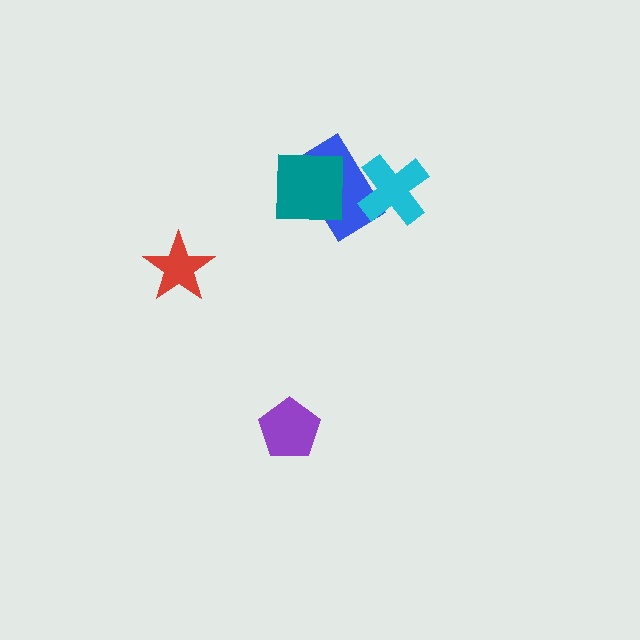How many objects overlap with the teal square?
1 object overlaps with the teal square.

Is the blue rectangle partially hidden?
Yes, it is partially covered by another shape.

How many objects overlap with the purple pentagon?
0 objects overlap with the purple pentagon.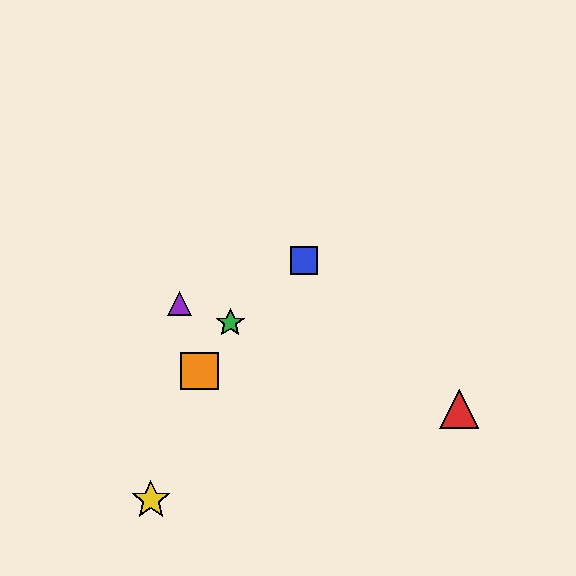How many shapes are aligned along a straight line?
3 shapes (the red triangle, the green star, the purple triangle) are aligned along a straight line.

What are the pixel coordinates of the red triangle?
The red triangle is at (459, 409).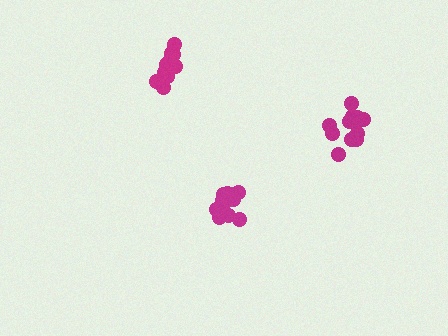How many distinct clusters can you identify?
There are 3 distinct clusters.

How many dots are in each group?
Group 1: 13 dots, Group 2: 14 dots, Group 3: 11 dots (38 total).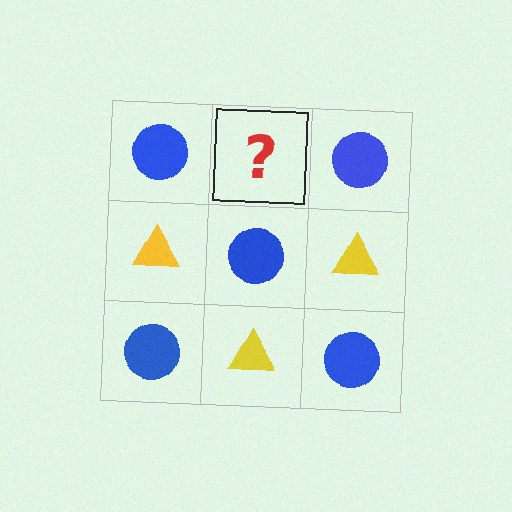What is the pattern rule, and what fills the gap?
The rule is that it alternates blue circle and yellow triangle in a checkerboard pattern. The gap should be filled with a yellow triangle.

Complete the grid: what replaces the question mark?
The question mark should be replaced with a yellow triangle.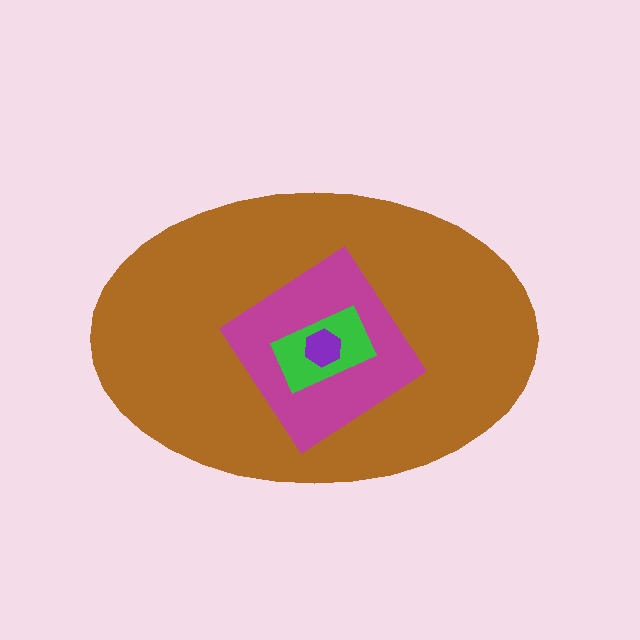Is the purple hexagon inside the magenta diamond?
Yes.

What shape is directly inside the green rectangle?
The purple hexagon.